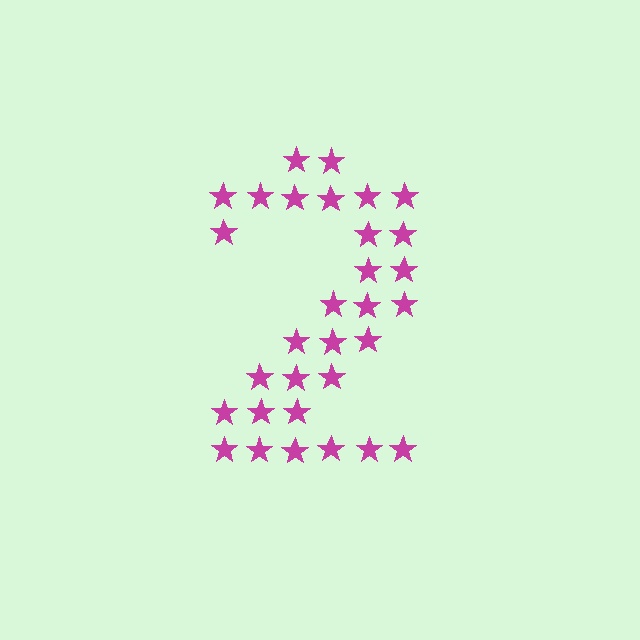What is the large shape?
The large shape is the digit 2.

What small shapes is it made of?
It is made of small stars.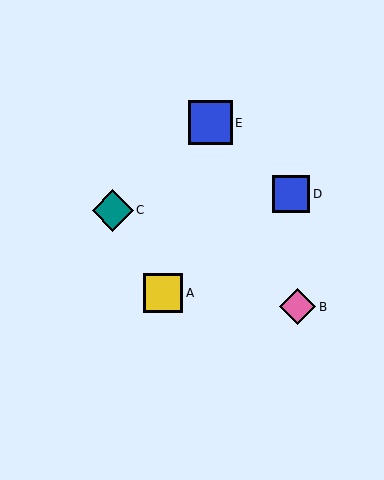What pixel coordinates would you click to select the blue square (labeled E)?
Click at (210, 123) to select the blue square E.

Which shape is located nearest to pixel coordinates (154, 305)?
The yellow square (labeled A) at (163, 293) is nearest to that location.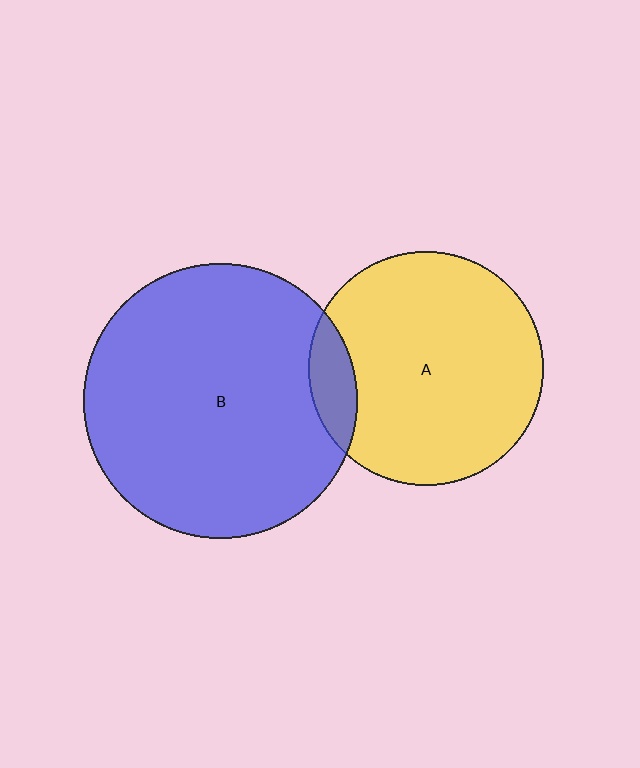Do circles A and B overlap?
Yes.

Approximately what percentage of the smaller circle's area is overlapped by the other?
Approximately 10%.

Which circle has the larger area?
Circle B (blue).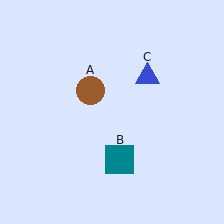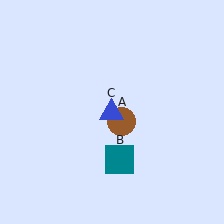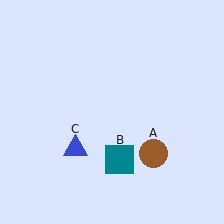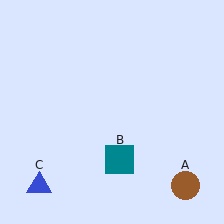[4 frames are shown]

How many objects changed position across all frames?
2 objects changed position: brown circle (object A), blue triangle (object C).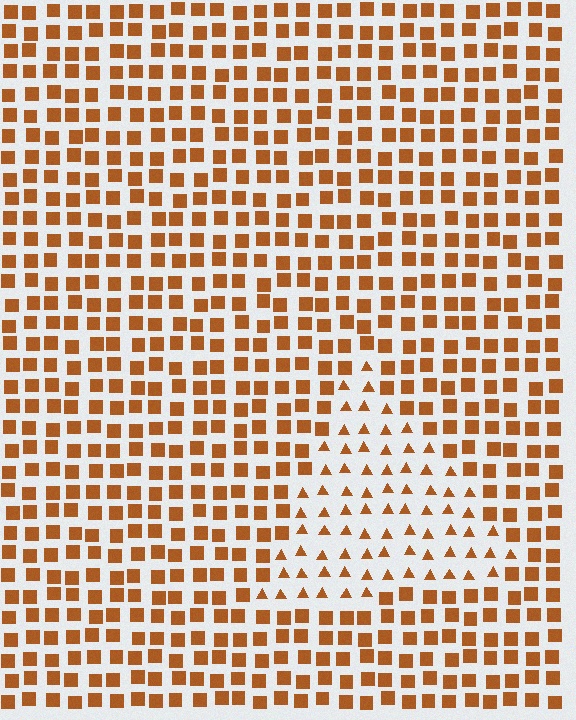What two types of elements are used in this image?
The image uses triangles inside the triangle region and squares outside it.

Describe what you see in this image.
The image is filled with small brown elements arranged in a uniform grid. A triangle-shaped region contains triangles, while the surrounding area contains squares. The boundary is defined purely by the change in element shape.